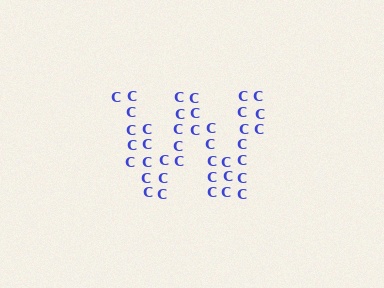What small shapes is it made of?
It is made of small letter C's.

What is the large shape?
The large shape is the letter W.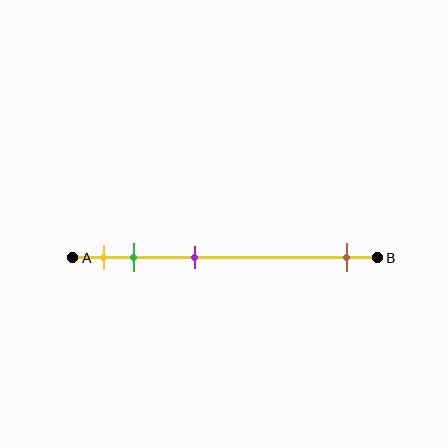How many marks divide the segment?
There are 4 marks dividing the segment.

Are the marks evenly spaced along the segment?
No, the marks are not evenly spaced.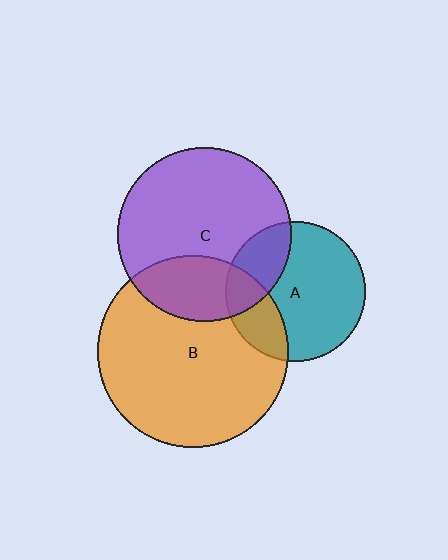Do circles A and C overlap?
Yes.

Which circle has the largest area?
Circle B (orange).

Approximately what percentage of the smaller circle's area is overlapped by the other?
Approximately 25%.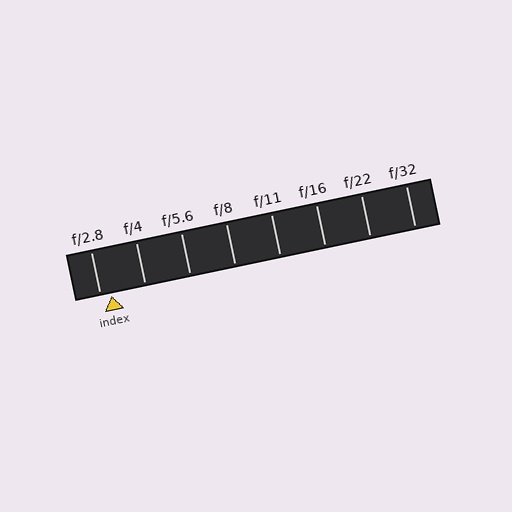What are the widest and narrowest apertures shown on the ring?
The widest aperture shown is f/2.8 and the narrowest is f/32.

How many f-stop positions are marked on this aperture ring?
There are 8 f-stop positions marked.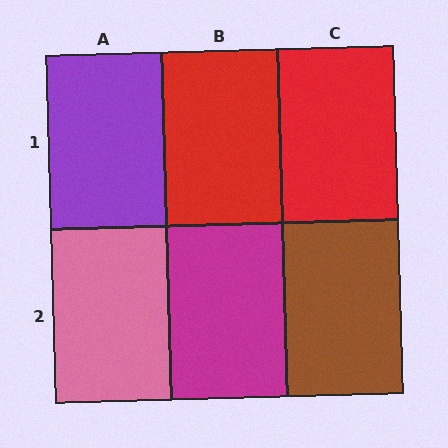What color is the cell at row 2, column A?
Pink.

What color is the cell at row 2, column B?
Magenta.